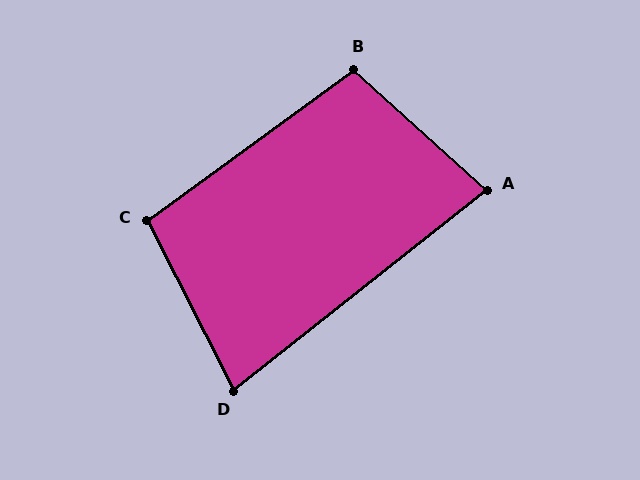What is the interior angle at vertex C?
Approximately 99 degrees (obtuse).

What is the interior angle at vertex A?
Approximately 81 degrees (acute).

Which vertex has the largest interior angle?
B, at approximately 101 degrees.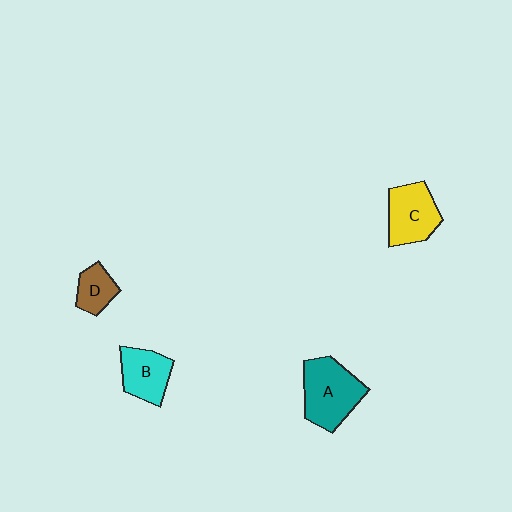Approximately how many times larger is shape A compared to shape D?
Approximately 2.2 times.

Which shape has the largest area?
Shape A (teal).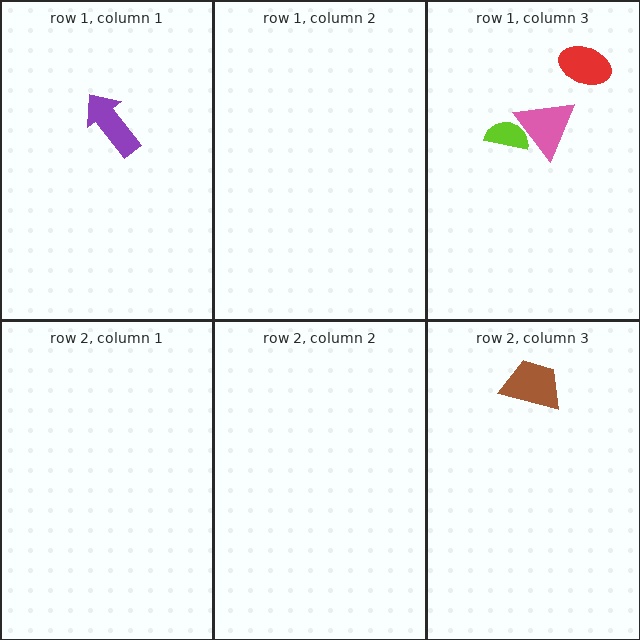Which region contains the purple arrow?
The row 1, column 1 region.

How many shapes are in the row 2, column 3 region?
1.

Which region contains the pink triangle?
The row 1, column 3 region.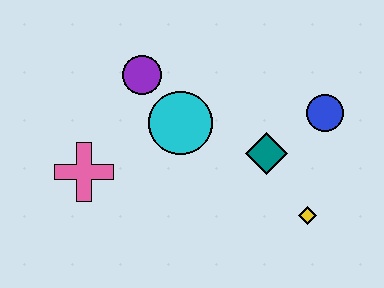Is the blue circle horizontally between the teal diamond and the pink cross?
No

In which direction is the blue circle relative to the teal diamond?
The blue circle is to the right of the teal diamond.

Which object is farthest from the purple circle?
The yellow diamond is farthest from the purple circle.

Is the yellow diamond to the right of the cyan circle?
Yes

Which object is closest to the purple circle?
The cyan circle is closest to the purple circle.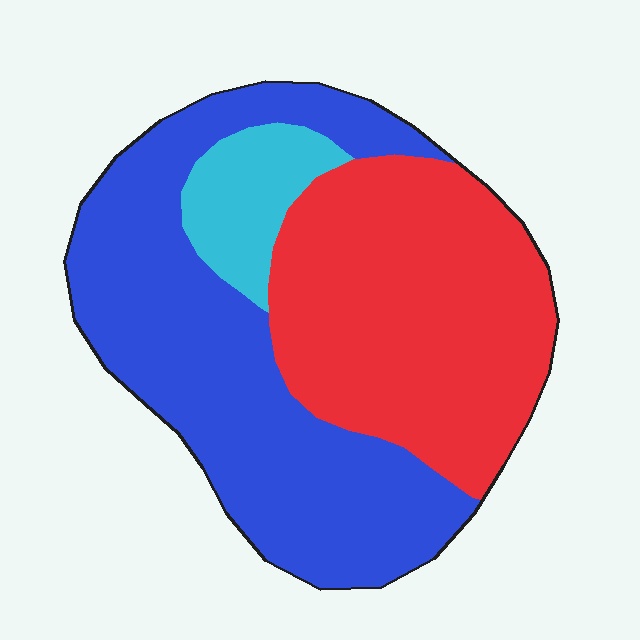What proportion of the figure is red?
Red takes up between a quarter and a half of the figure.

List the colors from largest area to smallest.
From largest to smallest: blue, red, cyan.